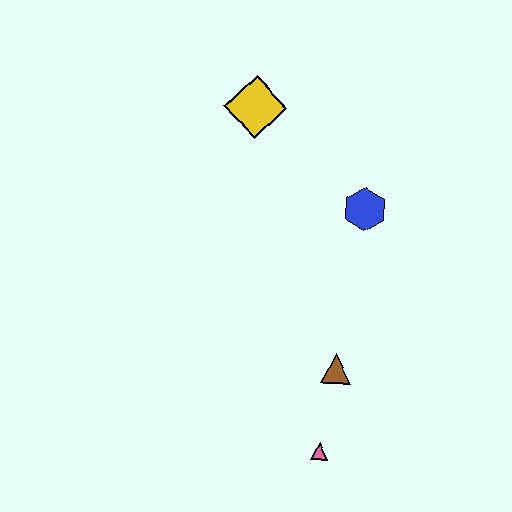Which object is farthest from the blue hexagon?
The pink triangle is farthest from the blue hexagon.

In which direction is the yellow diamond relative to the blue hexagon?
The yellow diamond is to the left of the blue hexagon.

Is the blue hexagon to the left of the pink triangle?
No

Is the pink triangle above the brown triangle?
No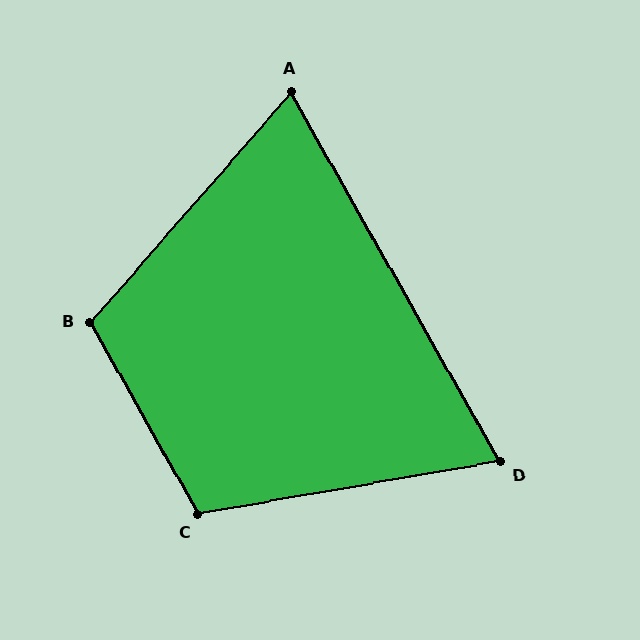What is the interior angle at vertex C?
Approximately 109 degrees (obtuse).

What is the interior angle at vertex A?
Approximately 71 degrees (acute).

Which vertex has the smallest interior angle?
D, at approximately 70 degrees.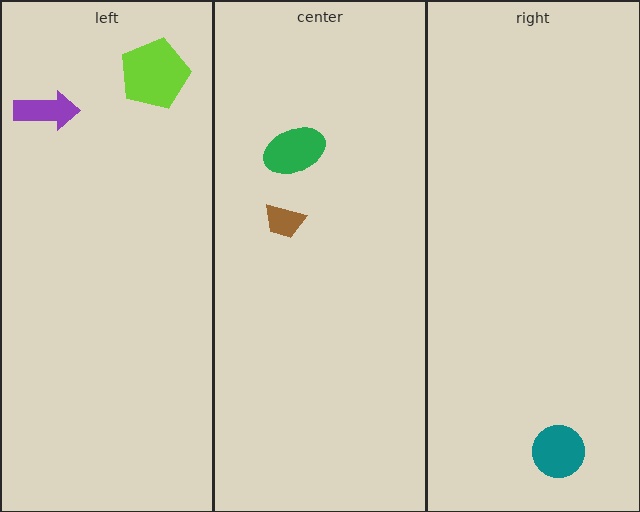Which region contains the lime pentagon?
The left region.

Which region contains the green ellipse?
The center region.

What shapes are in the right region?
The teal circle.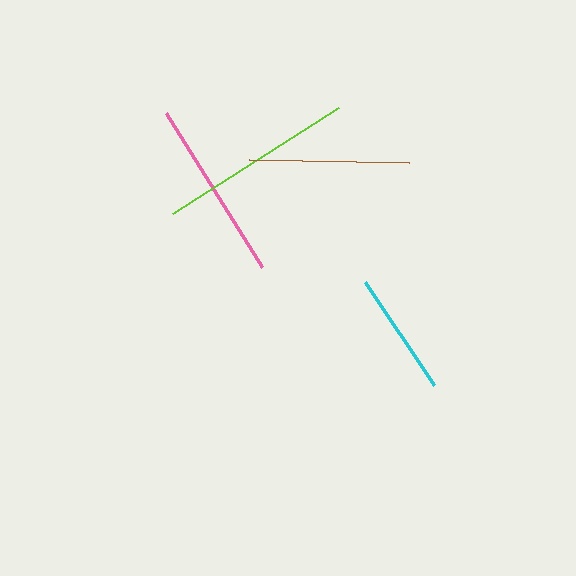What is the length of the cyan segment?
The cyan segment is approximately 125 pixels long.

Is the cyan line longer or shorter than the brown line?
The brown line is longer than the cyan line.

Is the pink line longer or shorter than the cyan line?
The pink line is longer than the cyan line.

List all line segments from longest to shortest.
From longest to shortest: lime, pink, brown, cyan.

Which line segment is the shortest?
The cyan line is the shortest at approximately 125 pixels.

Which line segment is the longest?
The lime line is the longest at approximately 197 pixels.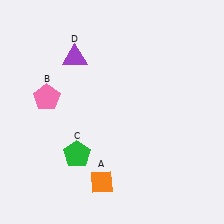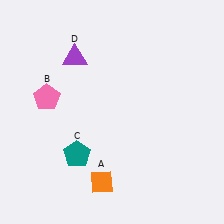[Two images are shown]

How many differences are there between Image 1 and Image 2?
There is 1 difference between the two images.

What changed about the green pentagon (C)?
In Image 1, C is green. In Image 2, it changed to teal.